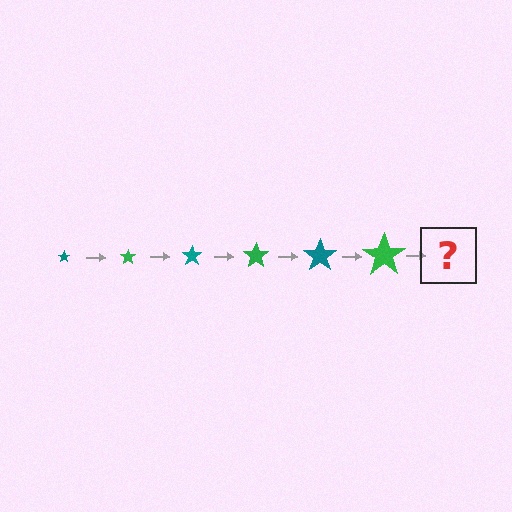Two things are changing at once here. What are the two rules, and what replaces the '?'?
The two rules are that the star grows larger each step and the color cycles through teal and green. The '?' should be a teal star, larger than the previous one.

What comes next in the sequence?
The next element should be a teal star, larger than the previous one.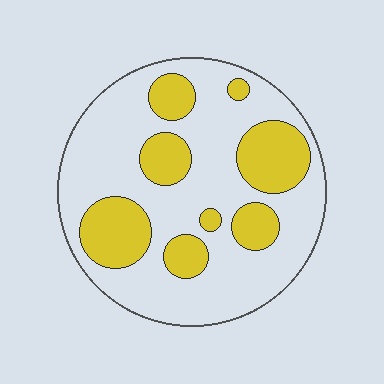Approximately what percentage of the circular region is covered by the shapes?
Approximately 30%.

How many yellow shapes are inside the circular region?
8.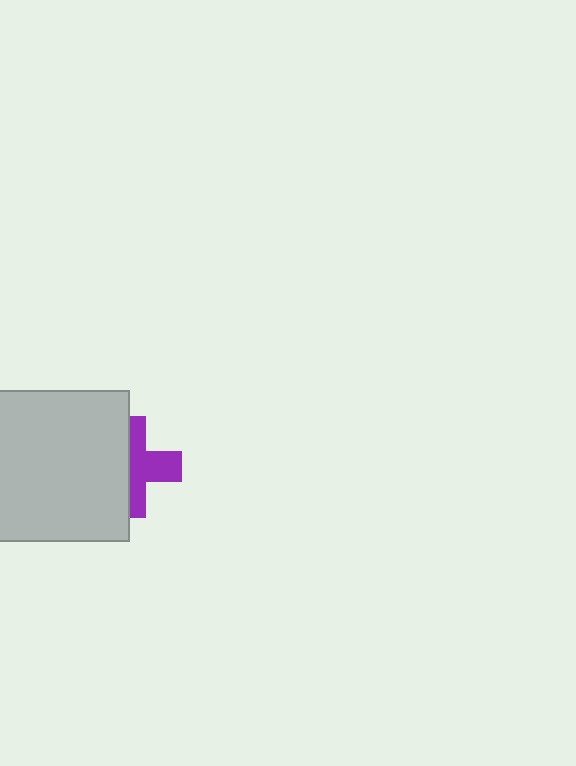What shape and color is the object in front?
The object in front is a light gray square.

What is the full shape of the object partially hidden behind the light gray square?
The partially hidden object is a purple cross.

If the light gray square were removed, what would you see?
You would see the complete purple cross.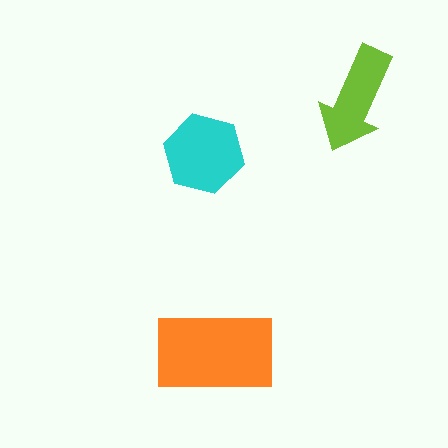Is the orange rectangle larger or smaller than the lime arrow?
Larger.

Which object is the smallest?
The lime arrow.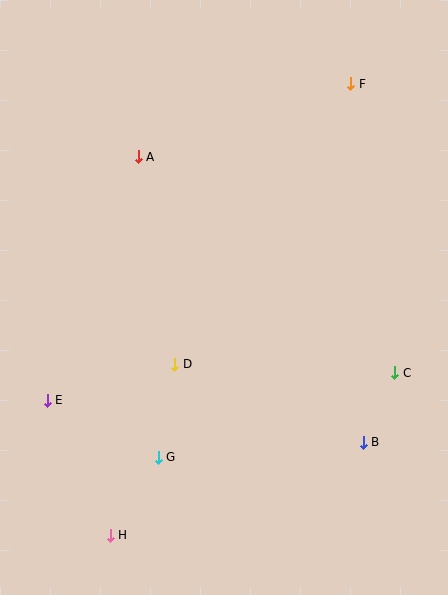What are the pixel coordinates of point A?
Point A is at (138, 157).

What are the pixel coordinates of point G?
Point G is at (158, 457).